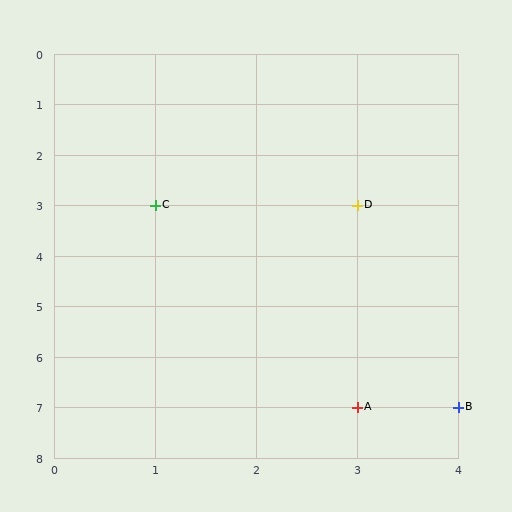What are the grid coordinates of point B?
Point B is at grid coordinates (4, 7).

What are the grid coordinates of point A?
Point A is at grid coordinates (3, 7).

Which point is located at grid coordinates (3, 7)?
Point A is at (3, 7).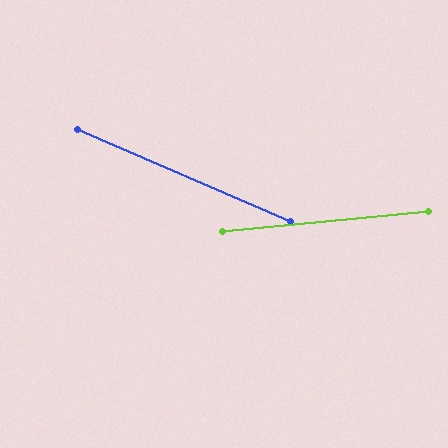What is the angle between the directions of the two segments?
Approximately 29 degrees.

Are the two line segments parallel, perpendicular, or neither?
Neither parallel nor perpendicular — they differ by about 29°.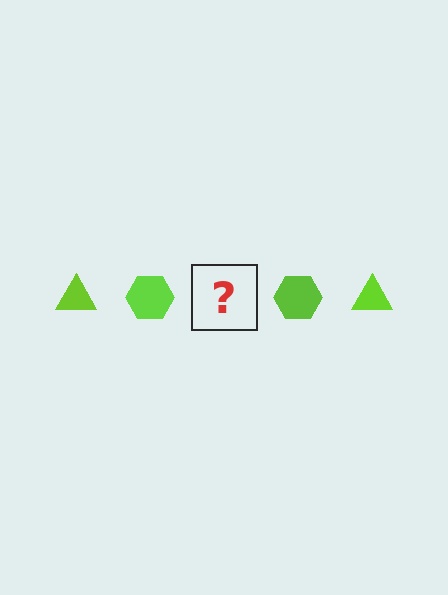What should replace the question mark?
The question mark should be replaced with a lime triangle.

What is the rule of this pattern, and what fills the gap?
The rule is that the pattern cycles through triangle, hexagon shapes in lime. The gap should be filled with a lime triangle.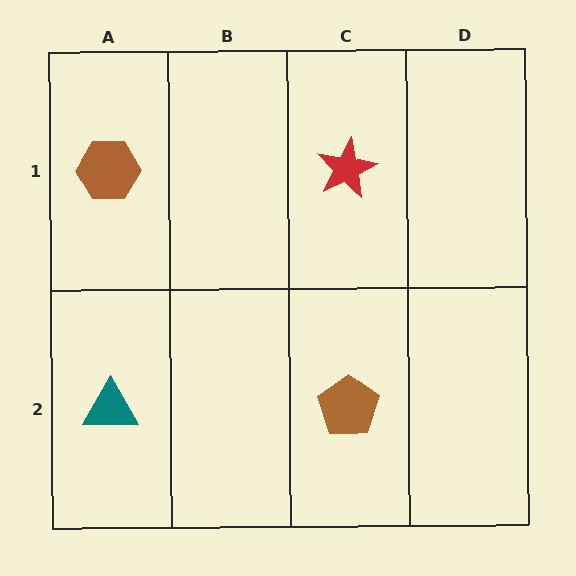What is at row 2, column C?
A brown pentagon.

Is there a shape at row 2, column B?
No, that cell is empty.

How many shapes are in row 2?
2 shapes.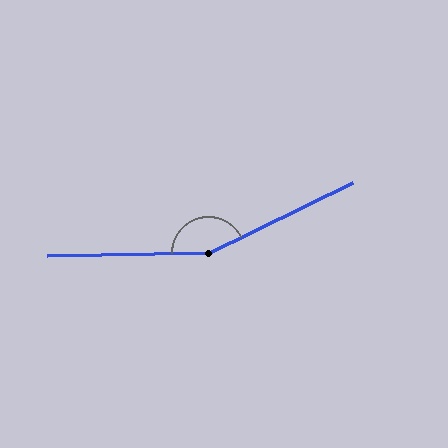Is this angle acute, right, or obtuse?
It is obtuse.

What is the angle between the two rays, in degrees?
Approximately 155 degrees.